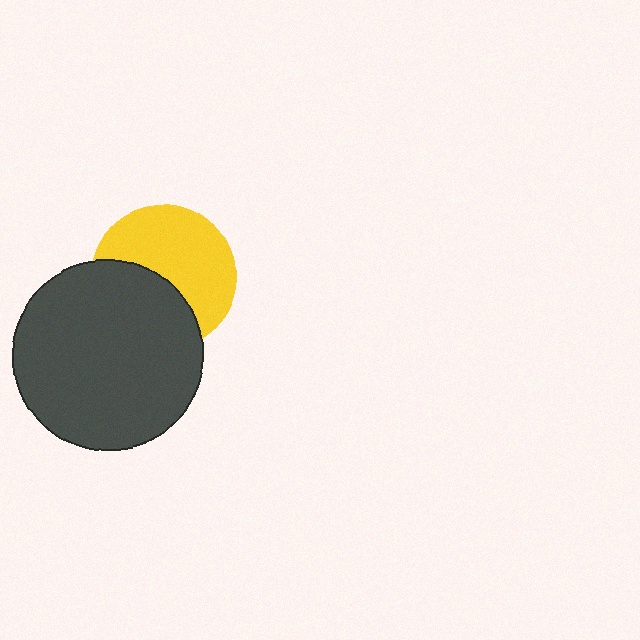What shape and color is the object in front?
The object in front is a dark gray circle.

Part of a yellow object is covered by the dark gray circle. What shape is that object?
It is a circle.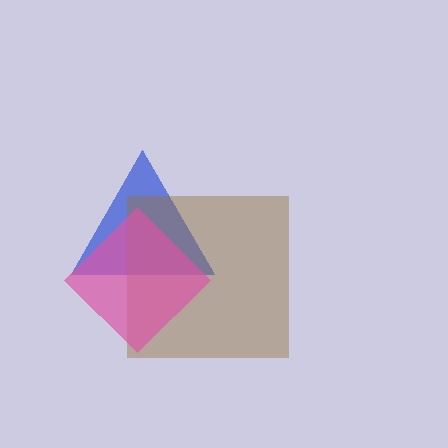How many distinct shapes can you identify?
There are 3 distinct shapes: a blue triangle, a brown square, a pink diamond.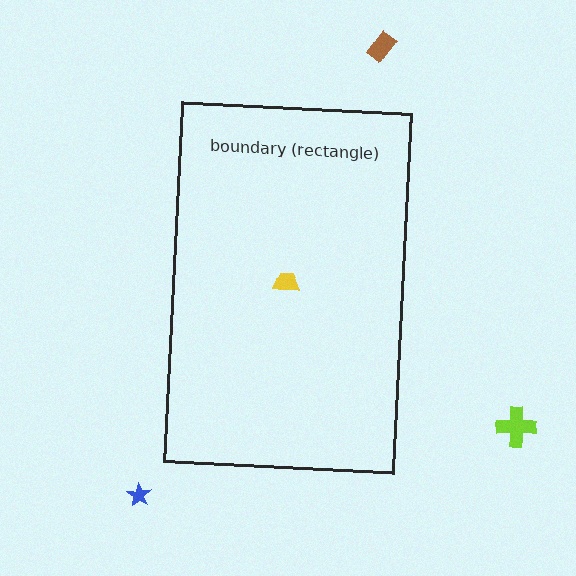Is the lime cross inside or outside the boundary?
Outside.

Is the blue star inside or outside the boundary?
Outside.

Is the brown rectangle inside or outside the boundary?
Outside.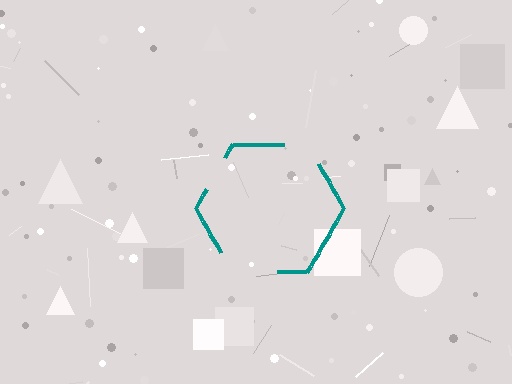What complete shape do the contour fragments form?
The contour fragments form a hexagon.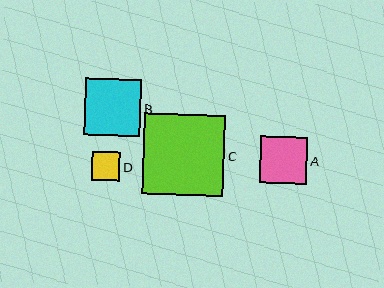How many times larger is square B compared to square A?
Square B is approximately 1.2 times the size of square A.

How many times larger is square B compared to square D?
Square B is approximately 2.0 times the size of square D.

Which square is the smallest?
Square D is the smallest with a size of approximately 28 pixels.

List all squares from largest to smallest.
From largest to smallest: C, B, A, D.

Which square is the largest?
Square C is the largest with a size of approximately 81 pixels.